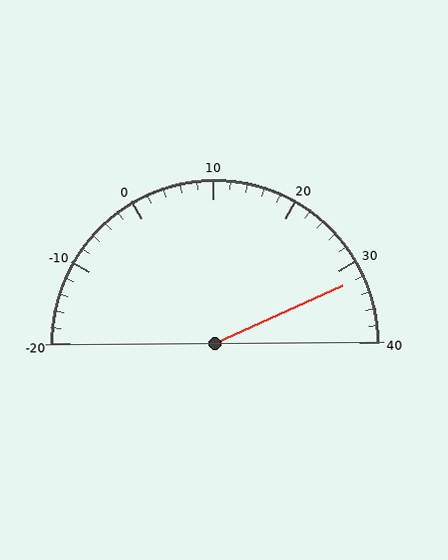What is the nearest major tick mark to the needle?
The nearest major tick mark is 30.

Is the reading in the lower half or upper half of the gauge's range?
The reading is in the upper half of the range (-20 to 40).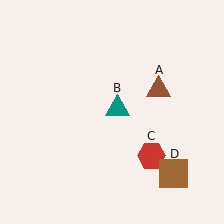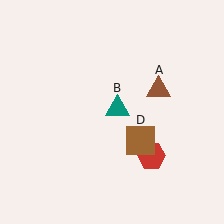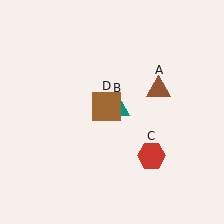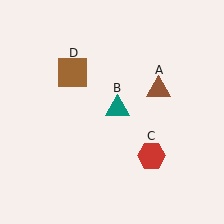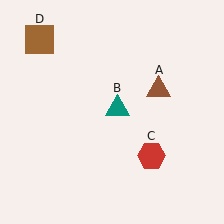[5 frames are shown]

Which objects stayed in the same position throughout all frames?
Brown triangle (object A) and teal triangle (object B) and red hexagon (object C) remained stationary.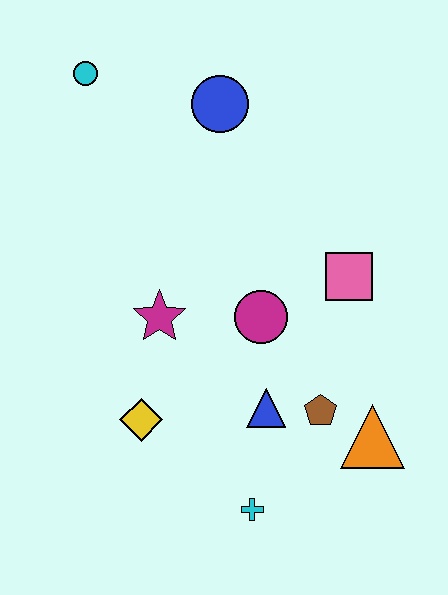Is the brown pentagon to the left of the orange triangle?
Yes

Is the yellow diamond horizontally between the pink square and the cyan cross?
No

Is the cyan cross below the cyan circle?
Yes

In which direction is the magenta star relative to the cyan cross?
The magenta star is above the cyan cross.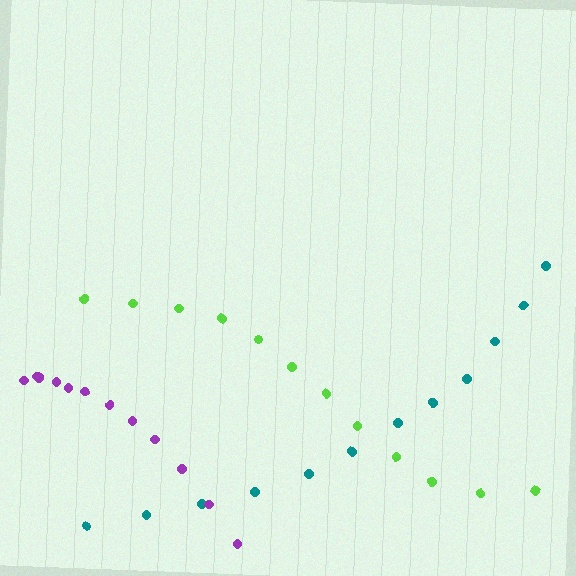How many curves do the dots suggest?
There are 3 distinct paths.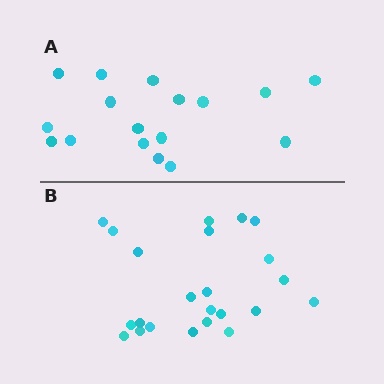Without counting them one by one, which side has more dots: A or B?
Region B (the bottom region) has more dots.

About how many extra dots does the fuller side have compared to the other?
Region B has about 6 more dots than region A.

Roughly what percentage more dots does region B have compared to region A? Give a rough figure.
About 35% more.